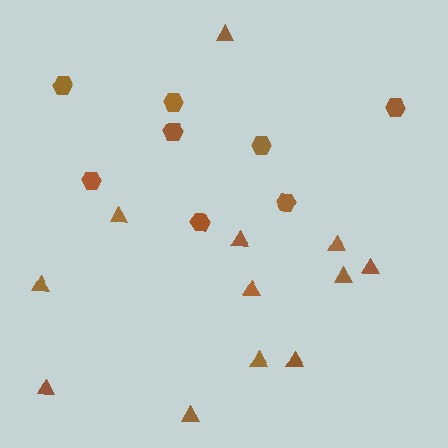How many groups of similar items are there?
There are 2 groups: one group of hexagons (8) and one group of triangles (12).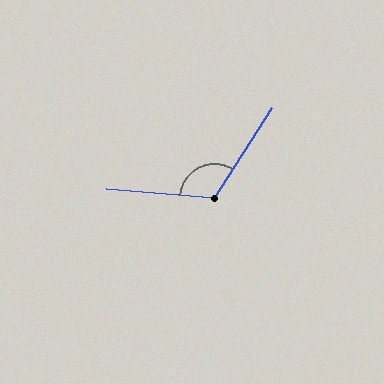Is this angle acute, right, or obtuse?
It is obtuse.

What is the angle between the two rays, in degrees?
Approximately 118 degrees.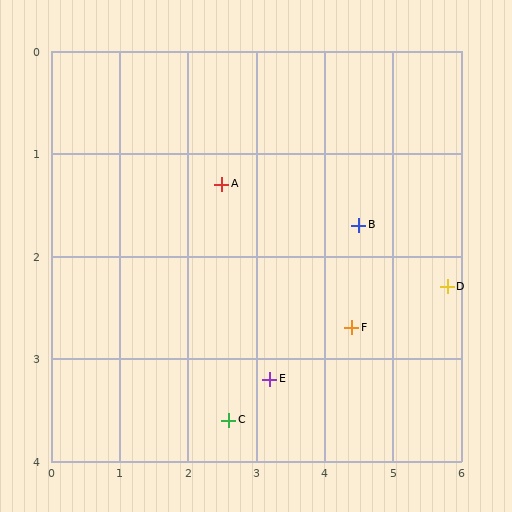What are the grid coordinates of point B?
Point B is at approximately (4.5, 1.7).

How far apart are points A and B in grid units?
Points A and B are about 2.0 grid units apart.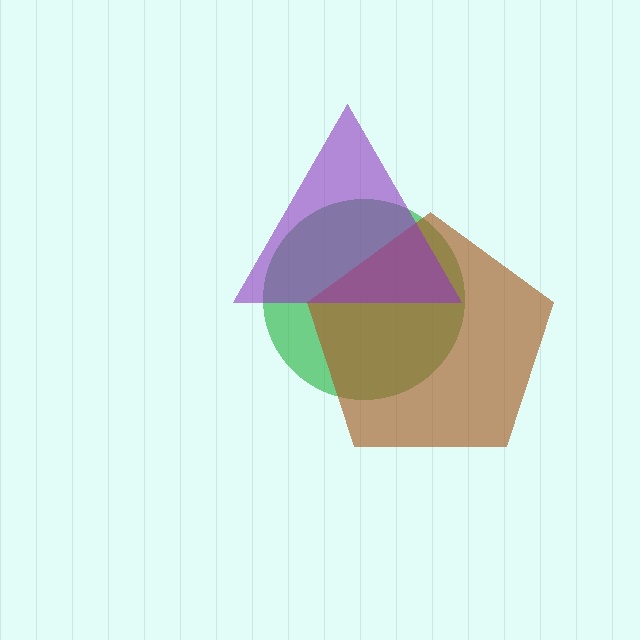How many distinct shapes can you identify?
There are 3 distinct shapes: a green circle, a brown pentagon, a purple triangle.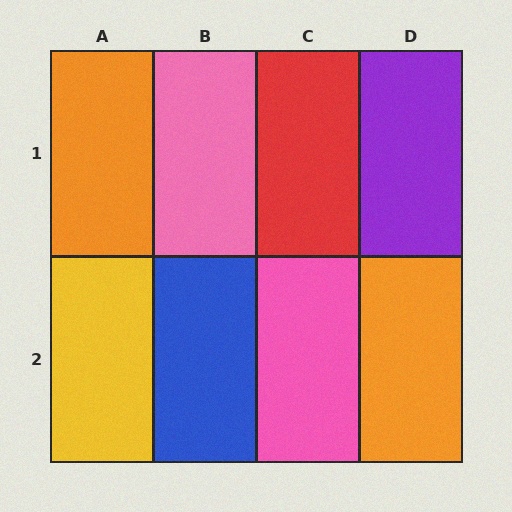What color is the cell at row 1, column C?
Red.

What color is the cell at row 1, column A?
Orange.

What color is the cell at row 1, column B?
Pink.